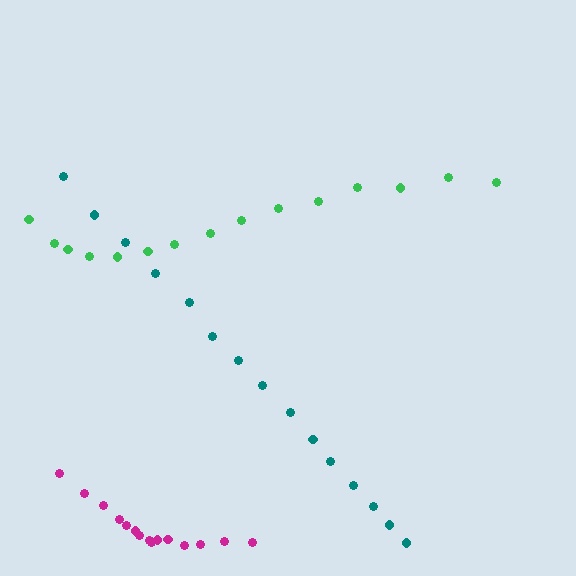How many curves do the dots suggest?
There are 3 distinct paths.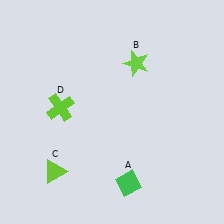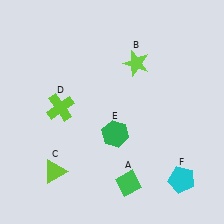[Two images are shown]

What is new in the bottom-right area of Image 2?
A cyan pentagon (F) was added in the bottom-right area of Image 2.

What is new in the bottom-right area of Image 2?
A green hexagon (E) was added in the bottom-right area of Image 2.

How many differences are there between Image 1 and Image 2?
There are 2 differences between the two images.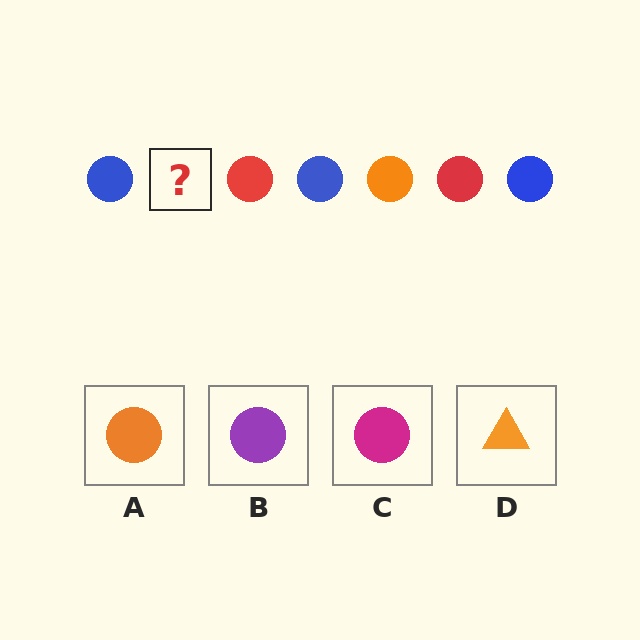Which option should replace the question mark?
Option A.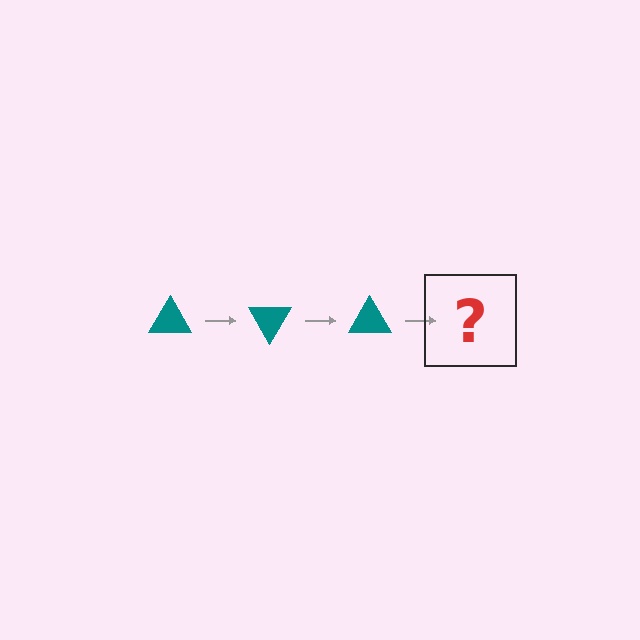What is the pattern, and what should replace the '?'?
The pattern is that the triangle rotates 60 degrees each step. The '?' should be a teal triangle rotated 180 degrees.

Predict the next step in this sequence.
The next step is a teal triangle rotated 180 degrees.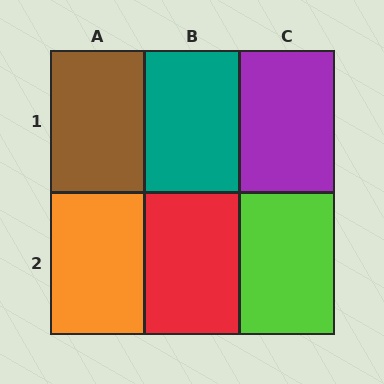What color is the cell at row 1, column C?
Purple.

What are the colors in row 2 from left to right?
Orange, red, lime.